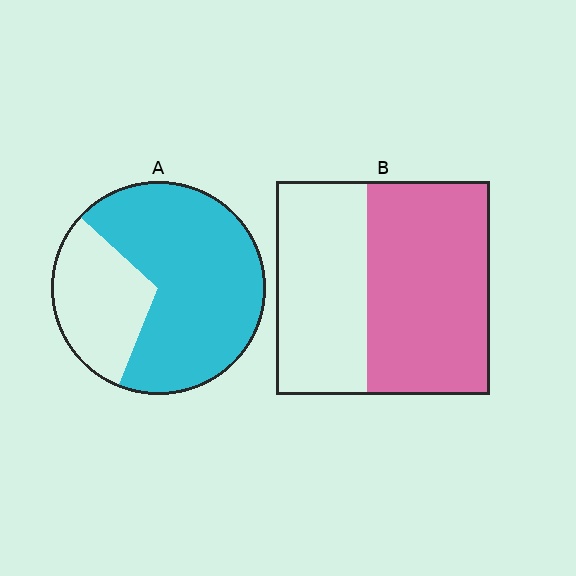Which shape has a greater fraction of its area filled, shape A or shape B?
Shape A.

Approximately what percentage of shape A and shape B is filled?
A is approximately 70% and B is approximately 55%.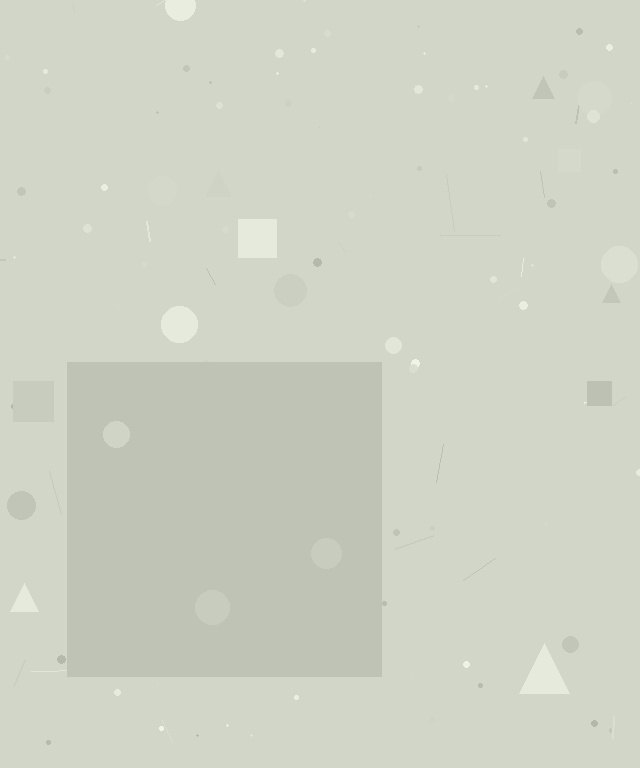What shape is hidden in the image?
A square is hidden in the image.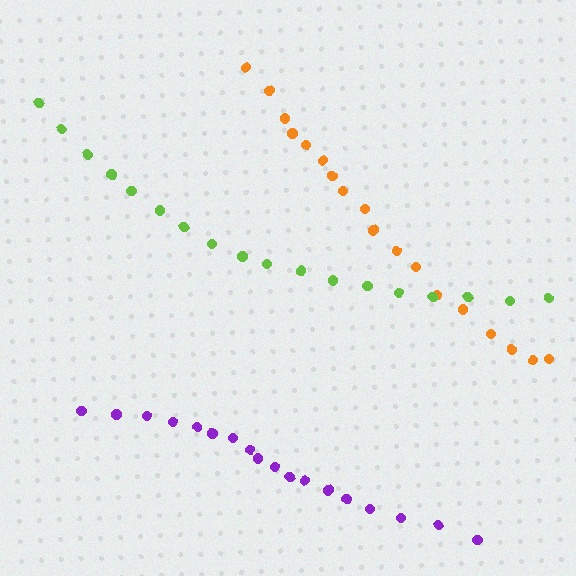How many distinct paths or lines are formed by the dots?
There are 3 distinct paths.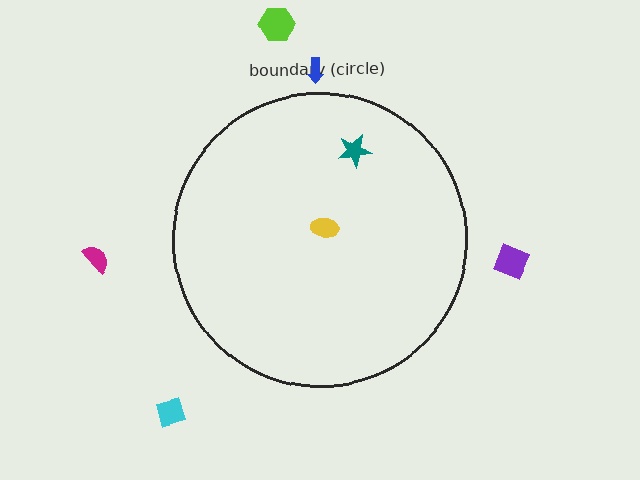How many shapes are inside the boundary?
2 inside, 5 outside.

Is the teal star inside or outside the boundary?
Inside.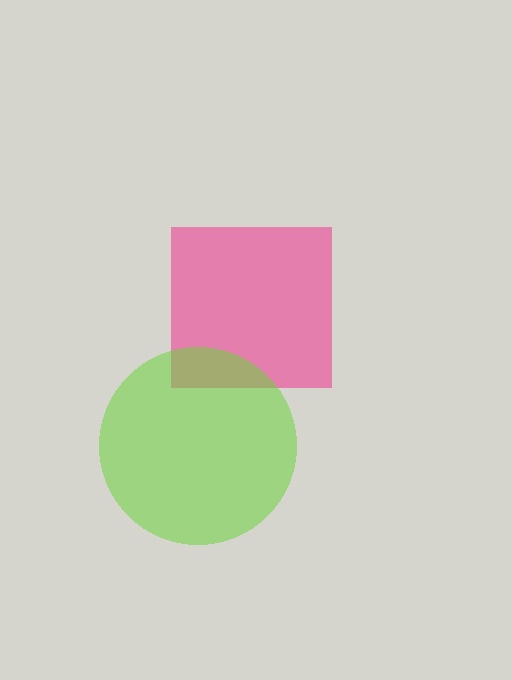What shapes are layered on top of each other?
The layered shapes are: a pink square, a lime circle.